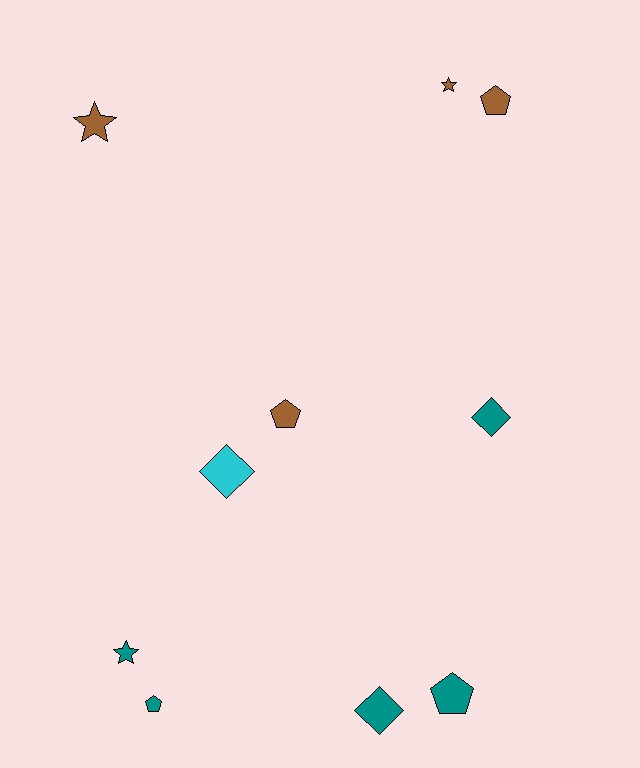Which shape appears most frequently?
Pentagon, with 4 objects.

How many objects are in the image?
There are 10 objects.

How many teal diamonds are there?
There are 2 teal diamonds.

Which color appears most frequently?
Teal, with 5 objects.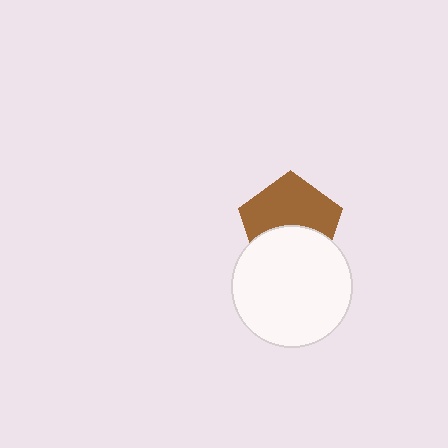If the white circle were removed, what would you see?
You would see the complete brown pentagon.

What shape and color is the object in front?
The object in front is a white circle.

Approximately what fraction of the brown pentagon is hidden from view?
Roughly 42% of the brown pentagon is hidden behind the white circle.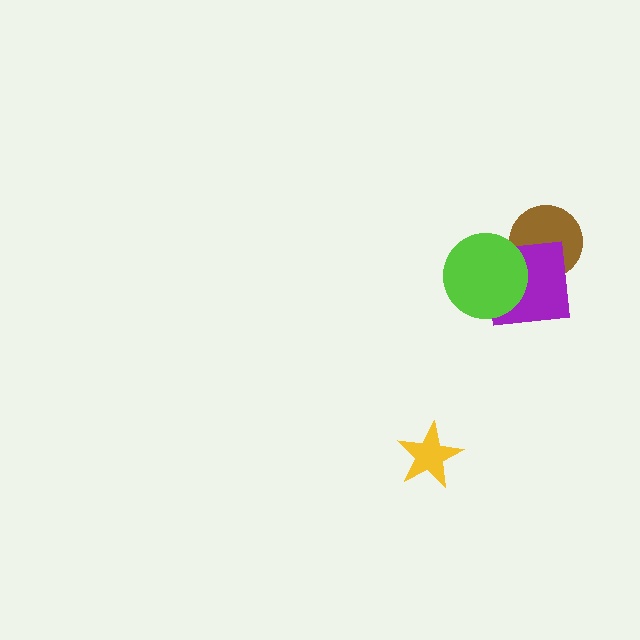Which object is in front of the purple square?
The lime circle is in front of the purple square.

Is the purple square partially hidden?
Yes, it is partially covered by another shape.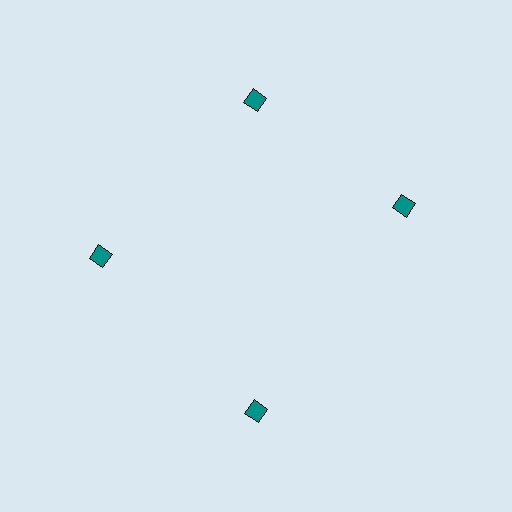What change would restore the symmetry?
The symmetry would be restored by rotating it back into even spacing with its neighbors so that all 4 diamonds sit at equal angles and equal distance from the center.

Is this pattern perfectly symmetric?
No. The 4 teal diamonds are arranged in a ring, but one element near the 3 o'clock position is rotated out of alignment along the ring, breaking the 4-fold rotational symmetry.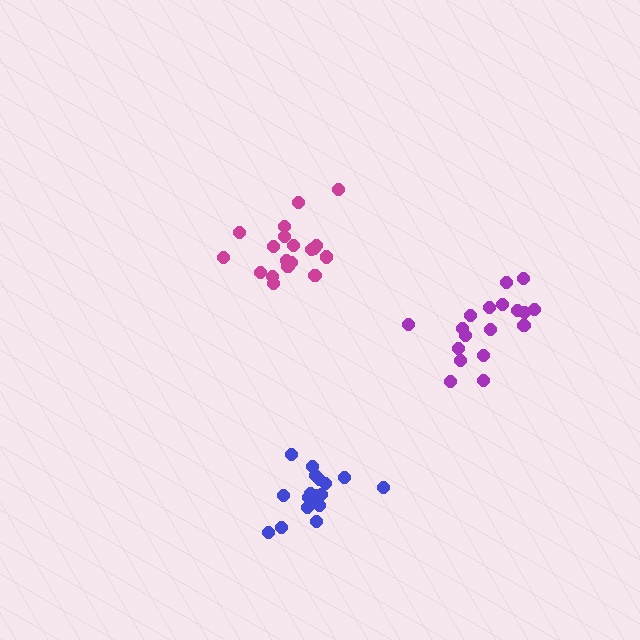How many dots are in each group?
Group 1: 18 dots, Group 2: 19 dots, Group 3: 18 dots (55 total).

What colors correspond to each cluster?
The clusters are colored: purple, magenta, blue.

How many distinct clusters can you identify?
There are 3 distinct clusters.